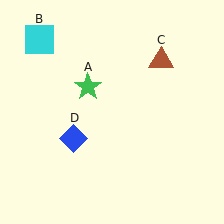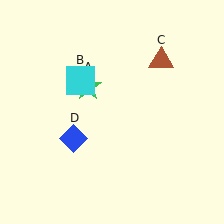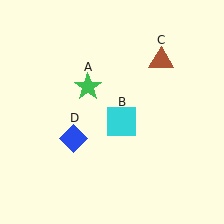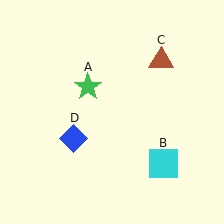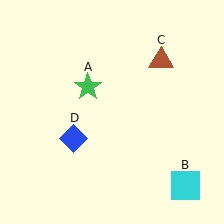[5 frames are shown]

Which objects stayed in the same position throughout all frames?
Green star (object A) and brown triangle (object C) and blue diamond (object D) remained stationary.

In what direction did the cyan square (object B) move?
The cyan square (object B) moved down and to the right.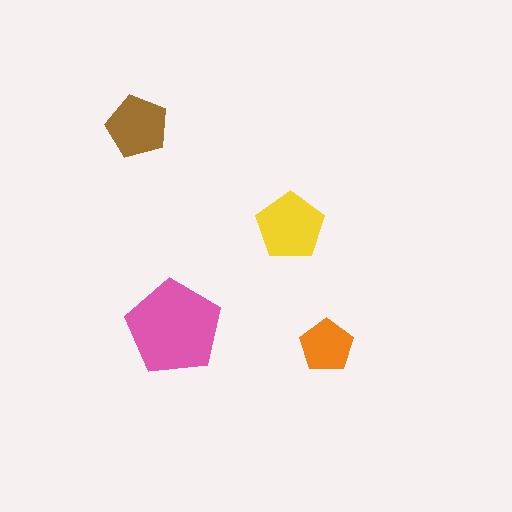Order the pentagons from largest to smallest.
the pink one, the yellow one, the brown one, the orange one.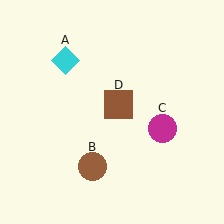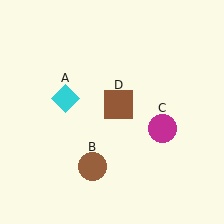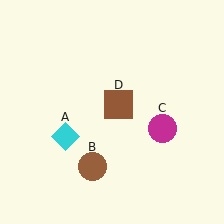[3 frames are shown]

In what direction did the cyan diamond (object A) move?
The cyan diamond (object A) moved down.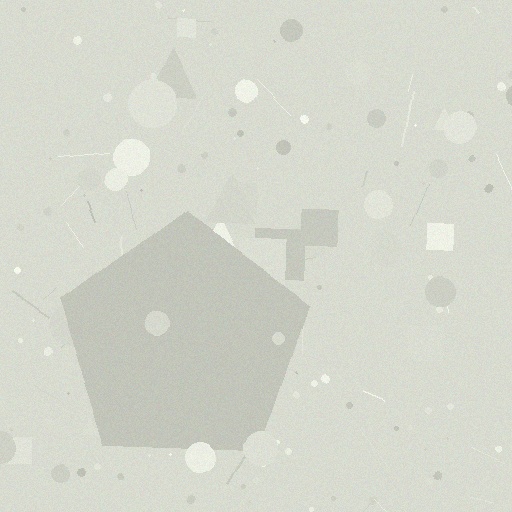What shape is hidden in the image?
A pentagon is hidden in the image.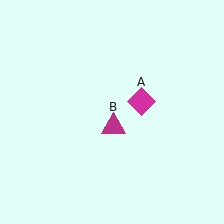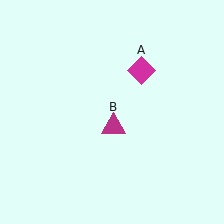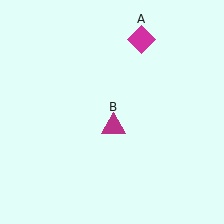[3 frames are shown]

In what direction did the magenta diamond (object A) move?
The magenta diamond (object A) moved up.